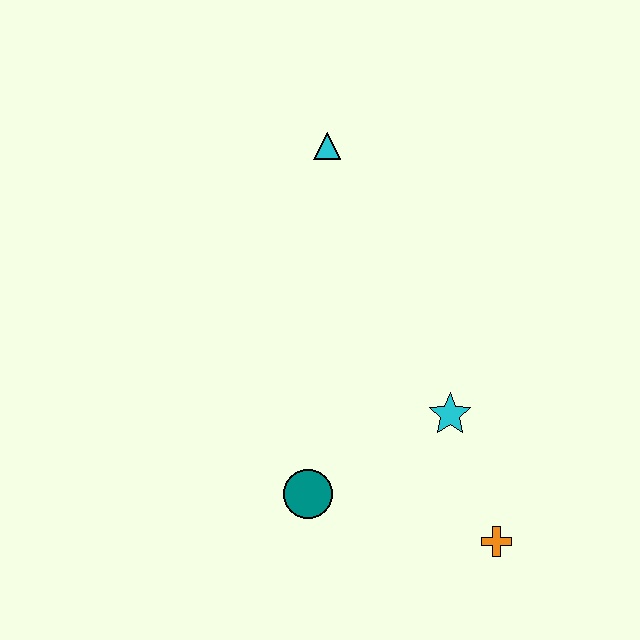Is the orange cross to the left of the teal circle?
No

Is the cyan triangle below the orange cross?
No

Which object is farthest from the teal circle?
The cyan triangle is farthest from the teal circle.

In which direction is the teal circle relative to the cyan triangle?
The teal circle is below the cyan triangle.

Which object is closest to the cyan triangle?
The cyan star is closest to the cyan triangle.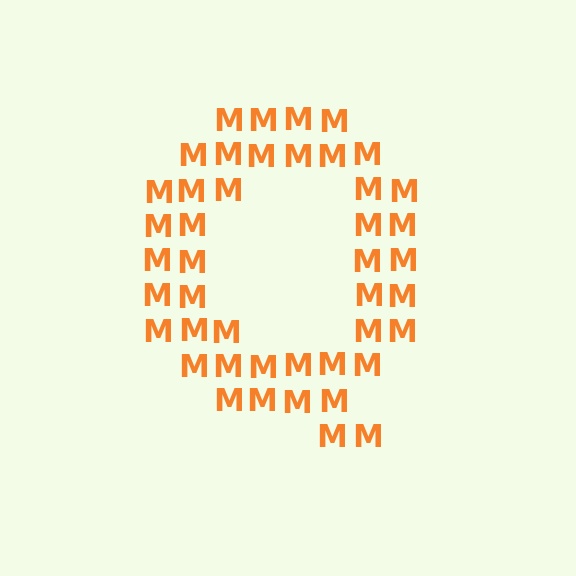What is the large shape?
The large shape is the letter Q.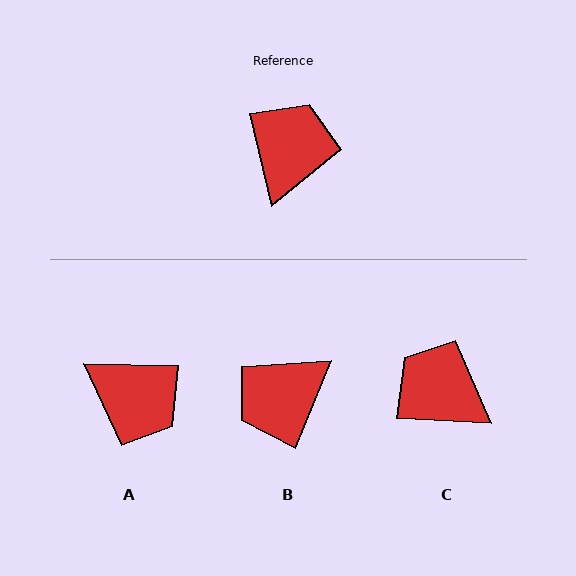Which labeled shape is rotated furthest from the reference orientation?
B, about 144 degrees away.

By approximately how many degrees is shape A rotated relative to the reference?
Approximately 104 degrees clockwise.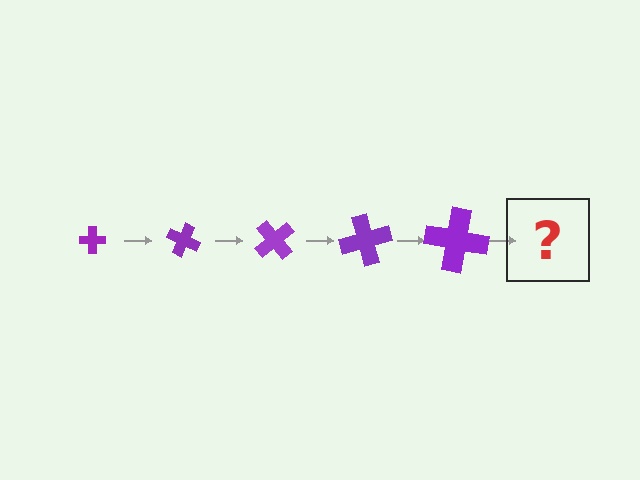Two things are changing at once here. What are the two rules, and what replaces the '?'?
The two rules are that the cross grows larger each step and it rotates 25 degrees each step. The '?' should be a cross, larger than the previous one and rotated 125 degrees from the start.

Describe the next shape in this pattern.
It should be a cross, larger than the previous one and rotated 125 degrees from the start.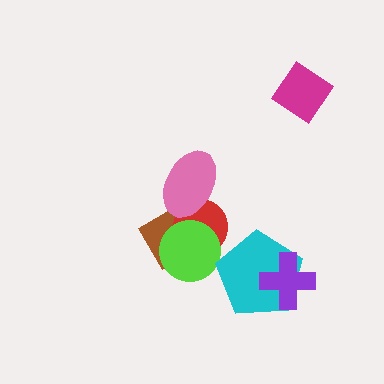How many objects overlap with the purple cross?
1 object overlaps with the purple cross.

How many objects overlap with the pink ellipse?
2 objects overlap with the pink ellipse.